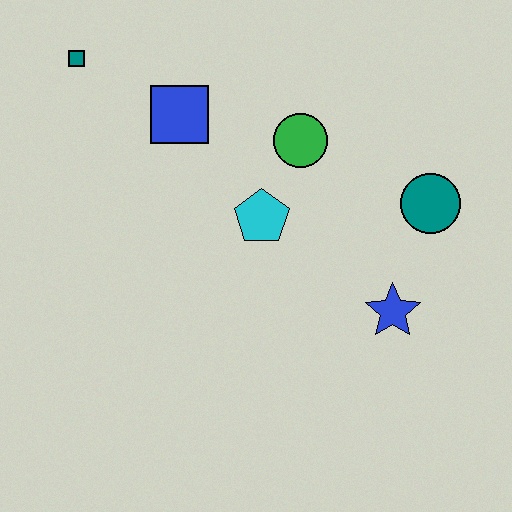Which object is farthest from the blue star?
The teal square is farthest from the blue star.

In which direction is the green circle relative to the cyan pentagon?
The green circle is above the cyan pentagon.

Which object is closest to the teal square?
The blue square is closest to the teal square.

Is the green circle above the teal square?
No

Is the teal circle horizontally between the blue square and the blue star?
No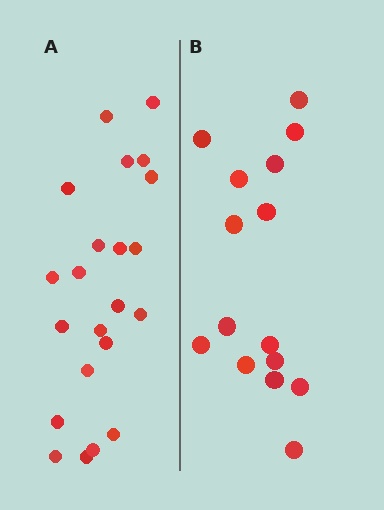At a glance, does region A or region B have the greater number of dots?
Region A (the left region) has more dots.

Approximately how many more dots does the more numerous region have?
Region A has roughly 8 or so more dots than region B.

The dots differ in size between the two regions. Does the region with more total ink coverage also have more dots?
No. Region B has more total ink coverage because its dots are larger, but region A actually contains more individual dots. Total area can be misleading — the number of items is what matters here.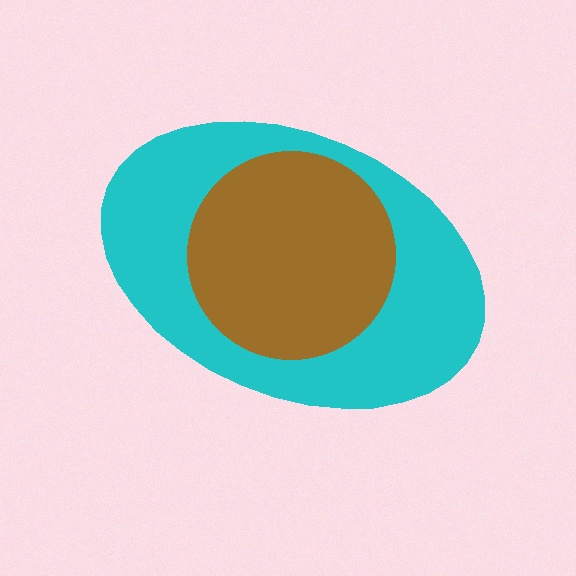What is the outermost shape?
The cyan ellipse.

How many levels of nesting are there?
2.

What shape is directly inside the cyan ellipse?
The brown circle.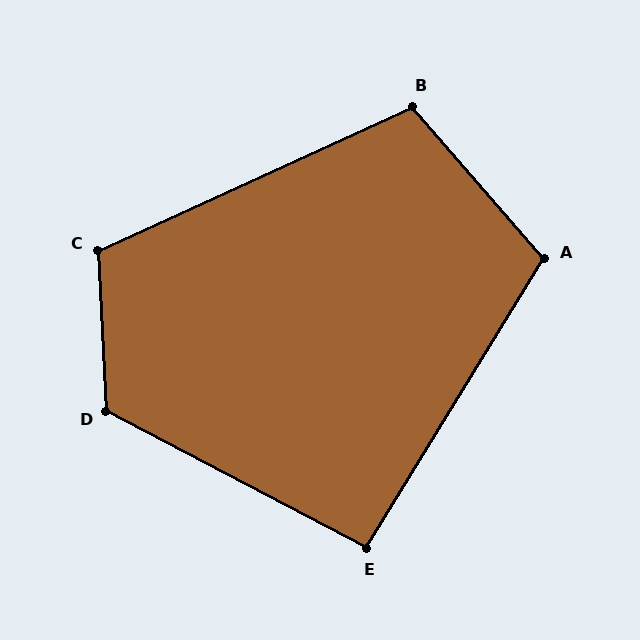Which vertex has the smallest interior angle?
E, at approximately 94 degrees.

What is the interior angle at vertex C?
Approximately 112 degrees (obtuse).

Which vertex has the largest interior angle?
D, at approximately 121 degrees.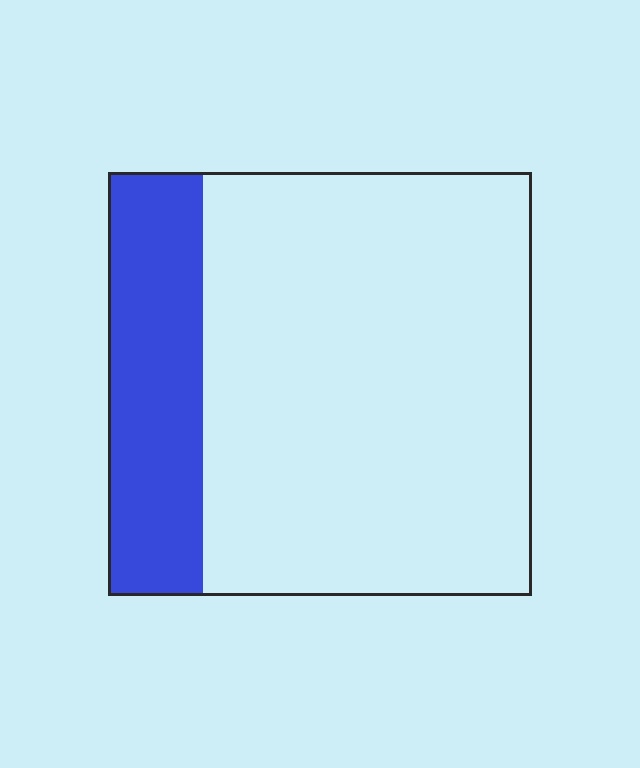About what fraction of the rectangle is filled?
About one fifth (1/5).